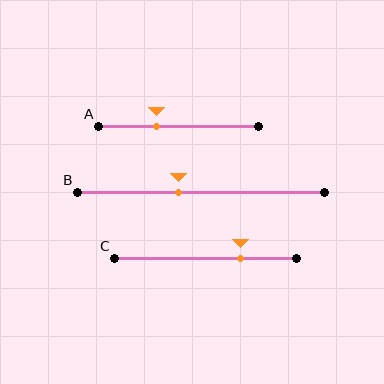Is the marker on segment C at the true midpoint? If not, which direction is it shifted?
No, the marker on segment C is shifted to the right by about 19% of the segment length.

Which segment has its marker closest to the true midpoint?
Segment B has its marker closest to the true midpoint.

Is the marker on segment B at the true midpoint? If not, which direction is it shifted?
No, the marker on segment B is shifted to the left by about 9% of the segment length.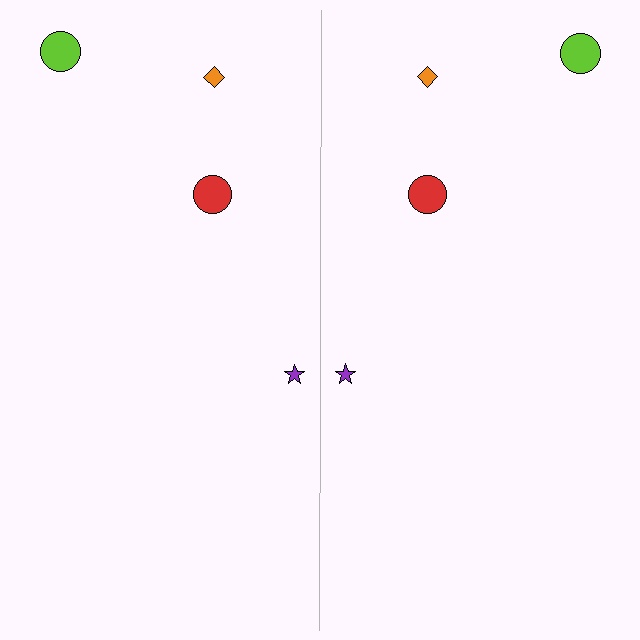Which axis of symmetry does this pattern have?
The pattern has a vertical axis of symmetry running through the center of the image.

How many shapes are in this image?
There are 8 shapes in this image.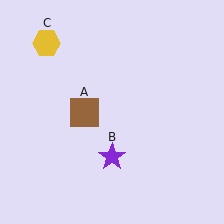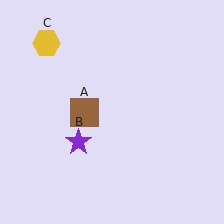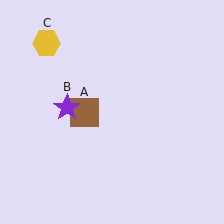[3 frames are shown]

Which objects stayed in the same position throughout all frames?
Brown square (object A) and yellow hexagon (object C) remained stationary.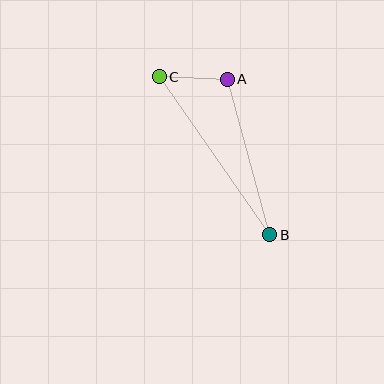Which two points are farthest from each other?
Points B and C are farthest from each other.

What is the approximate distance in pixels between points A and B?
The distance between A and B is approximately 161 pixels.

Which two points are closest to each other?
Points A and C are closest to each other.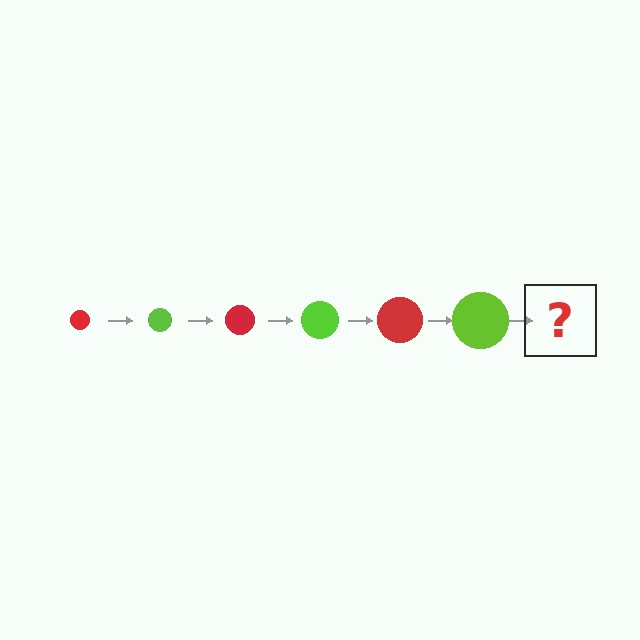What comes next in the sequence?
The next element should be a red circle, larger than the previous one.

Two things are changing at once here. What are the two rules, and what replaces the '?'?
The two rules are that the circle grows larger each step and the color cycles through red and lime. The '?' should be a red circle, larger than the previous one.